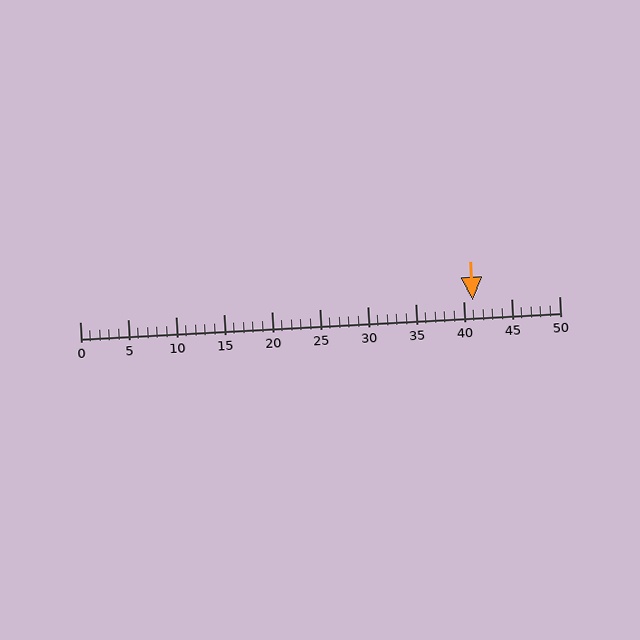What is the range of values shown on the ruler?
The ruler shows values from 0 to 50.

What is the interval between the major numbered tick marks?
The major tick marks are spaced 5 units apart.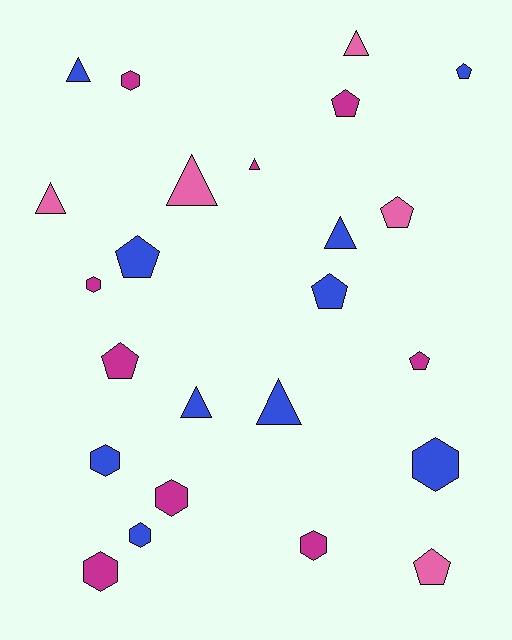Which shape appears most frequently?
Hexagon, with 8 objects.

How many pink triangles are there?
There are 3 pink triangles.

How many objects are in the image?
There are 24 objects.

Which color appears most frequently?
Blue, with 10 objects.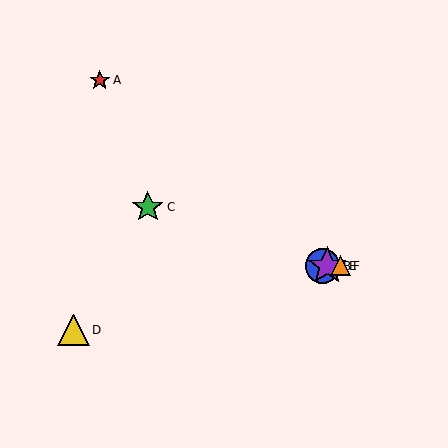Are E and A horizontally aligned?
No, E is at y≈266 and A is at y≈80.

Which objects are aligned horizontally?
Objects B, E, F are aligned horizontally.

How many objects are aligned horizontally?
3 objects (B, E, F) are aligned horizontally.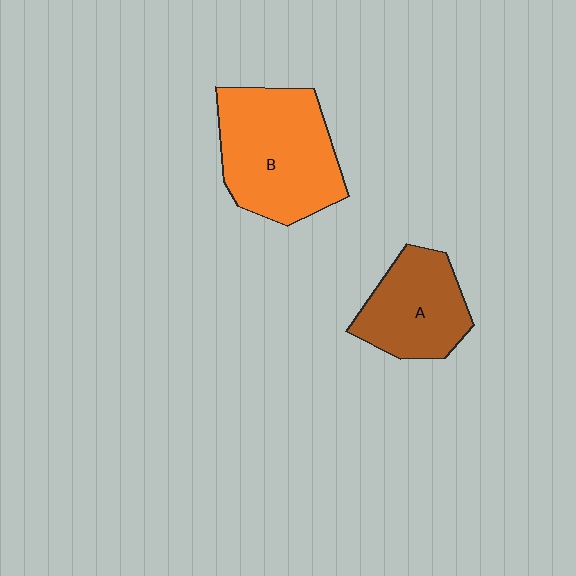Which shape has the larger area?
Shape B (orange).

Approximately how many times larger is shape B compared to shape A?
Approximately 1.5 times.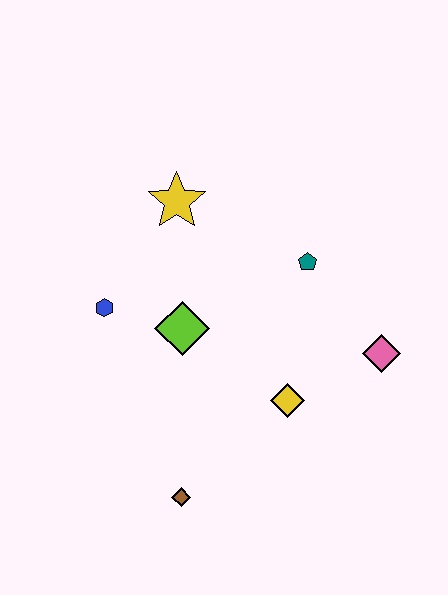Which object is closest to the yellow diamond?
The pink diamond is closest to the yellow diamond.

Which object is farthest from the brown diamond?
The yellow star is farthest from the brown diamond.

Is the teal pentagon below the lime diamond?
No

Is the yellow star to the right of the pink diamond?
No